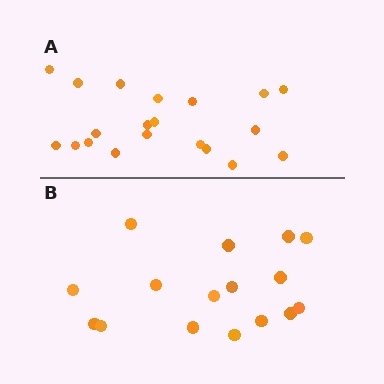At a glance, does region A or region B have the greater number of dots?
Region A (the top region) has more dots.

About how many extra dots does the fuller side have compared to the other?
Region A has about 4 more dots than region B.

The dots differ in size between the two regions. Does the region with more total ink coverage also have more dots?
No. Region B has more total ink coverage because its dots are larger, but region A actually contains more individual dots. Total area can be misleading — the number of items is what matters here.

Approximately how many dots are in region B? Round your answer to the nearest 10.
About 20 dots. (The exact count is 16, which rounds to 20.)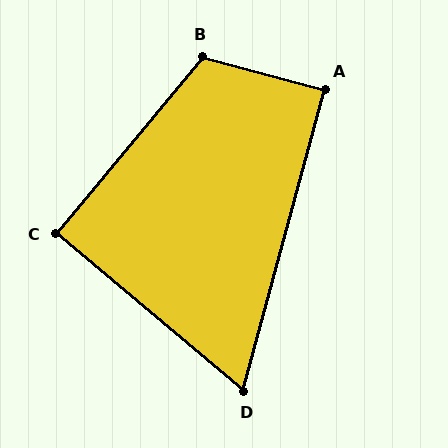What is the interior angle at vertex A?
Approximately 90 degrees (approximately right).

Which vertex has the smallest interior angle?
D, at approximately 65 degrees.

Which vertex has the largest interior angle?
B, at approximately 115 degrees.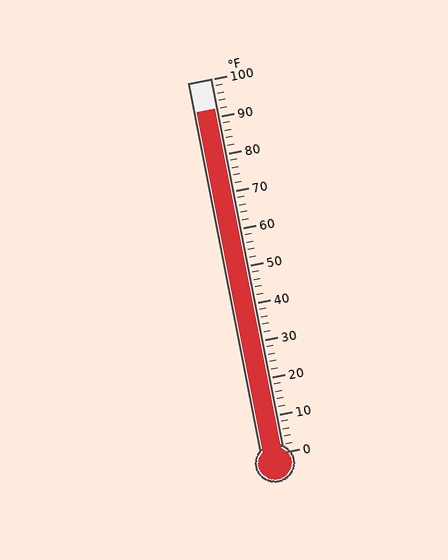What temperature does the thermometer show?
The thermometer shows approximately 92°F.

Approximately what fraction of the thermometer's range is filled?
The thermometer is filled to approximately 90% of its range.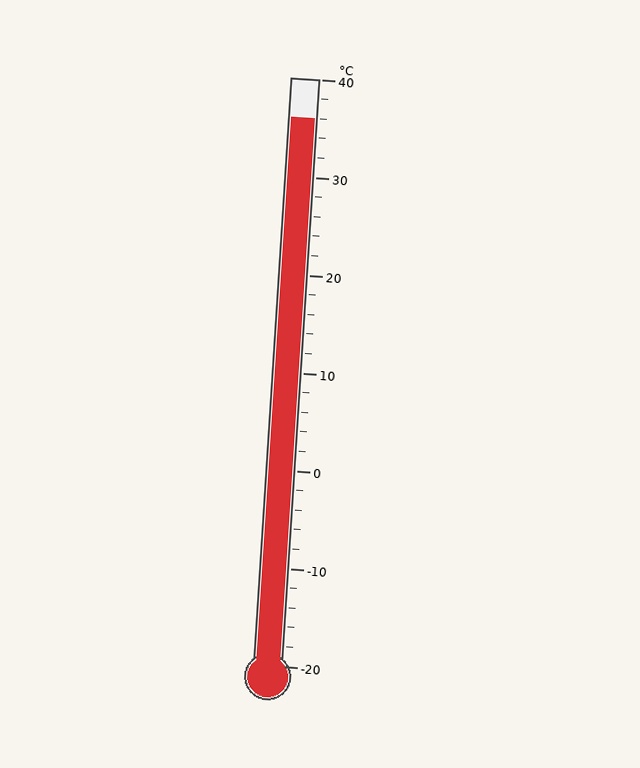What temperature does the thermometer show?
The thermometer shows approximately 36°C.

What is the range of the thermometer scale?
The thermometer scale ranges from -20°C to 40°C.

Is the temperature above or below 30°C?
The temperature is above 30°C.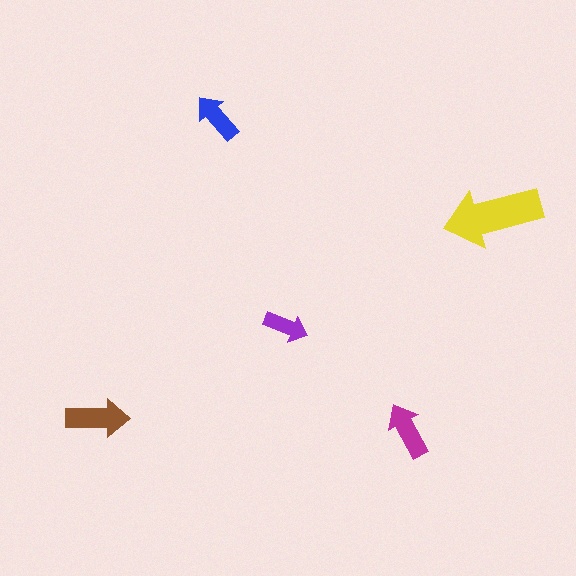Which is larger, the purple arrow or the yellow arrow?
The yellow one.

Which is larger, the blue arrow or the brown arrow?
The brown one.